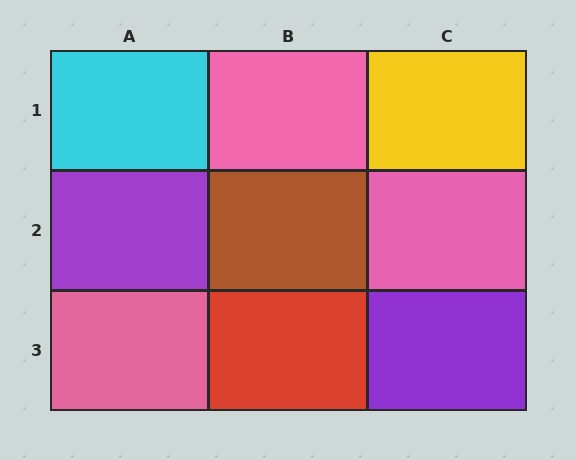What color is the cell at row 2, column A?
Purple.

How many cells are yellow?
1 cell is yellow.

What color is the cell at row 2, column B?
Brown.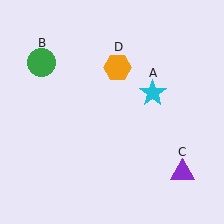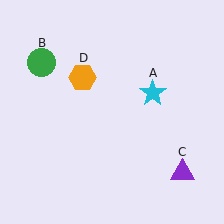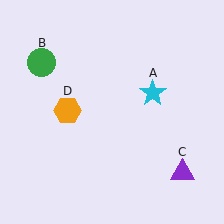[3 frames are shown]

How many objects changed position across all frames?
1 object changed position: orange hexagon (object D).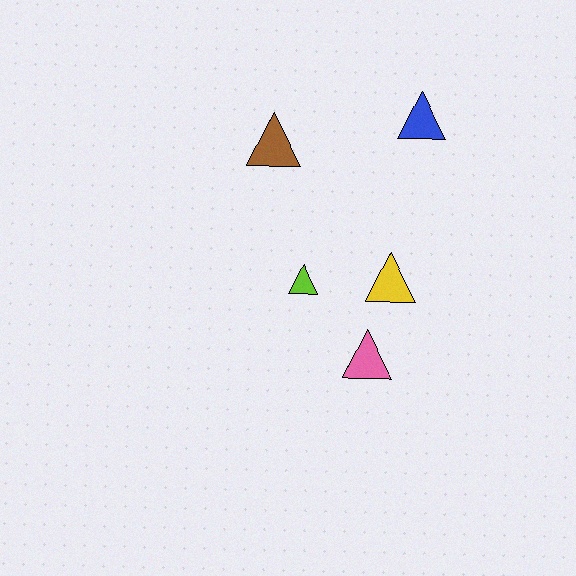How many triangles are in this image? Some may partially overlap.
There are 5 triangles.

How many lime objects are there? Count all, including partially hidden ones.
There is 1 lime object.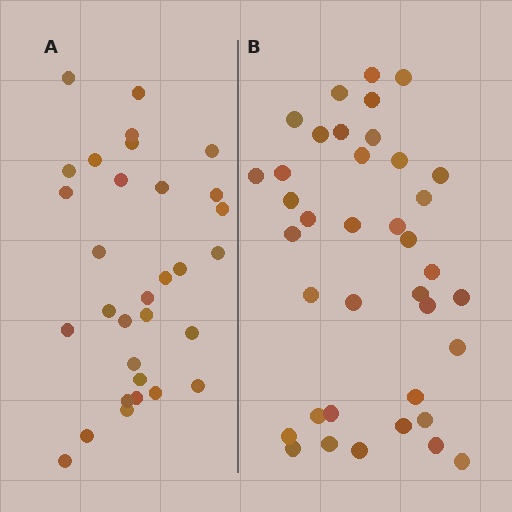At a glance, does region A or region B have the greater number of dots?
Region B (the right region) has more dots.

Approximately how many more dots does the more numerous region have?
Region B has roughly 8 or so more dots than region A.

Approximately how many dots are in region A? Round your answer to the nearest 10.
About 30 dots. (The exact count is 31, which rounds to 30.)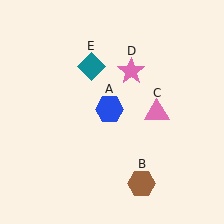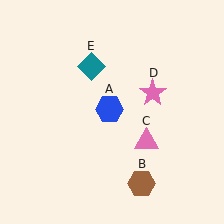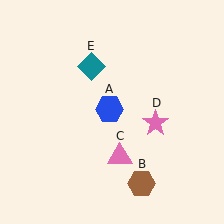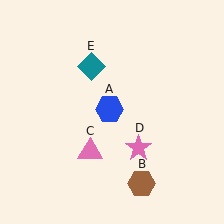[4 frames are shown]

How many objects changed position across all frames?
2 objects changed position: pink triangle (object C), pink star (object D).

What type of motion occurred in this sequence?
The pink triangle (object C), pink star (object D) rotated clockwise around the center of the scene.